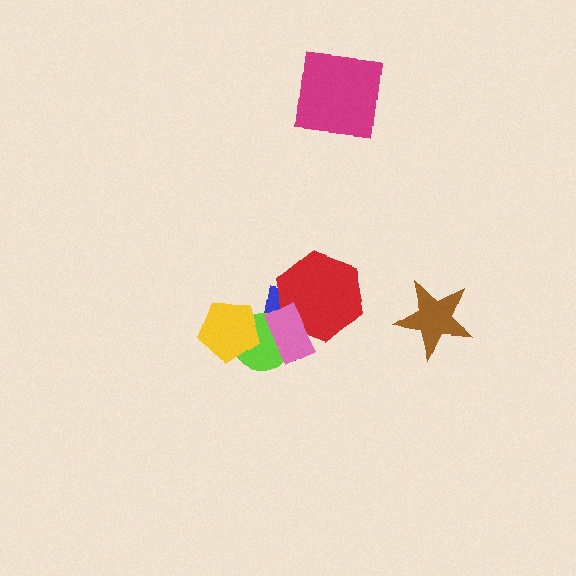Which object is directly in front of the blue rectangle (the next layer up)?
The lime circle is directly in front of the blue rectangle.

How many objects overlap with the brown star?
0 objects overlap with the brown star.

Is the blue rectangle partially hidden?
Yes, it is partially covered by another shape.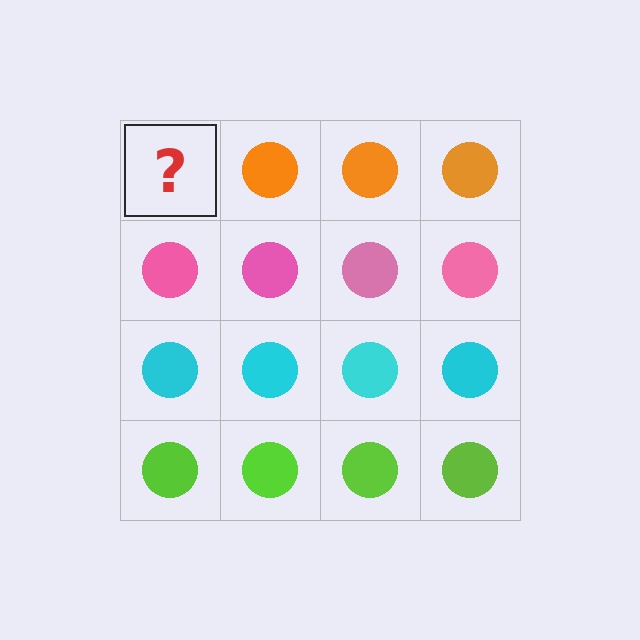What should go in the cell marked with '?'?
The missing cell should contain an orange circle.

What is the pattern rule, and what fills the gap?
The rule is that each row has a consistent color. The gap should be filled with an orange circle.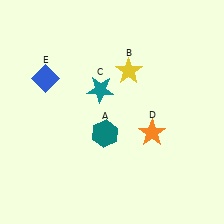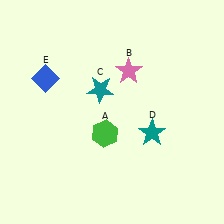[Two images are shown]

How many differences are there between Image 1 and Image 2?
There are 3 differences between the two images.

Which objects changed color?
A changed from teal to green. B changed from yellow to pink. D changed from orange to teal.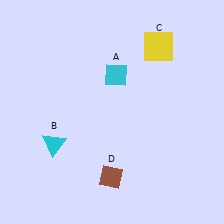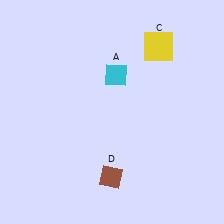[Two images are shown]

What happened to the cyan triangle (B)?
The cyan triangle (B) was removed in Image 2. It was in the bottom-left area of Image 1.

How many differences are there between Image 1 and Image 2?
There is 1 difference between the two images.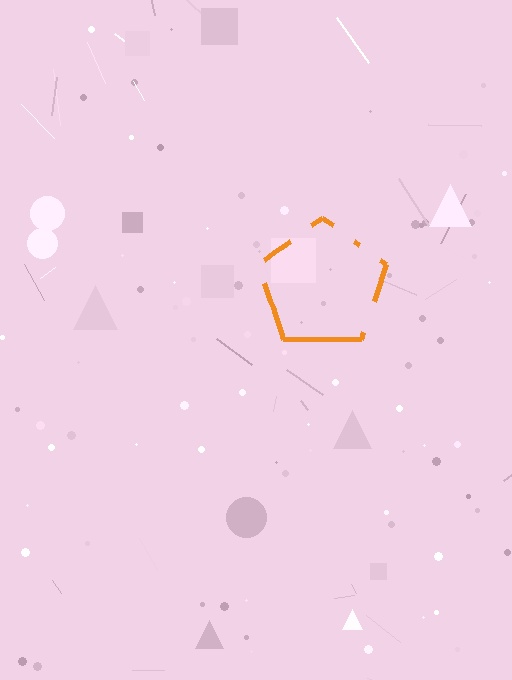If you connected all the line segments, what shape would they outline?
They would outline a pentagon.